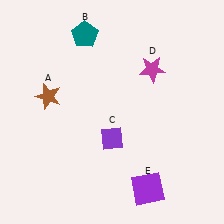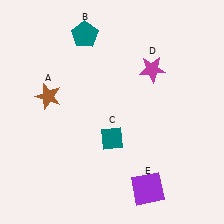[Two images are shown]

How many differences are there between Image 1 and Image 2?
There is 1 difference between the two images.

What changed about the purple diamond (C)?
In Image 1, C is purple. In Image 2, it changed to teal.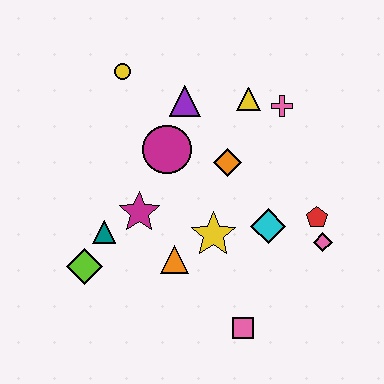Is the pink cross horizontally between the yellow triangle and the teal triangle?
No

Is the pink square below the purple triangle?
Yes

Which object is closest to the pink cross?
The yellow triangle is closest to the pink cross.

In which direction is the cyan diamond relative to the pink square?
The cyan diamond is above the pink square.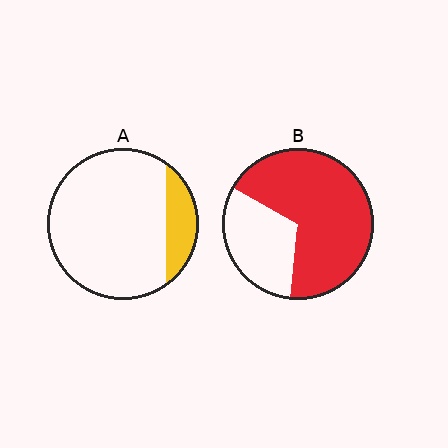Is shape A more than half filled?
No.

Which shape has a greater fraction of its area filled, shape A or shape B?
Shape B.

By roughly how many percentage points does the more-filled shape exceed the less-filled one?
By roughly 55 percentage points (B over A).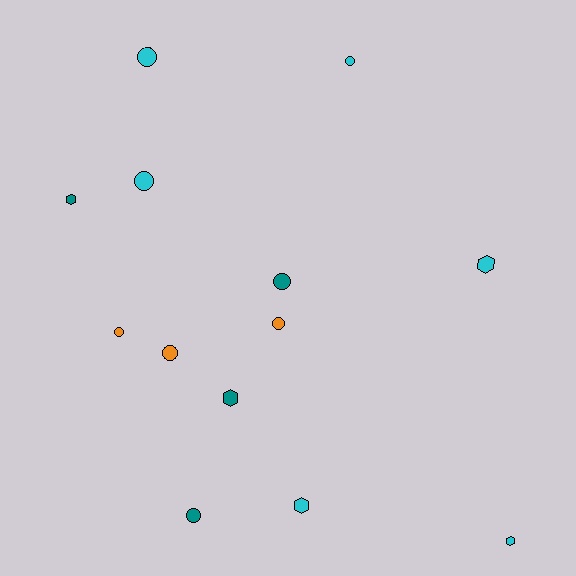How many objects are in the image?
There are 13 objects.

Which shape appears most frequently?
Circle, with 8 objects.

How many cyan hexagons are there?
There are 3 cyan hexagons.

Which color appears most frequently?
Cyan, with 6 objects.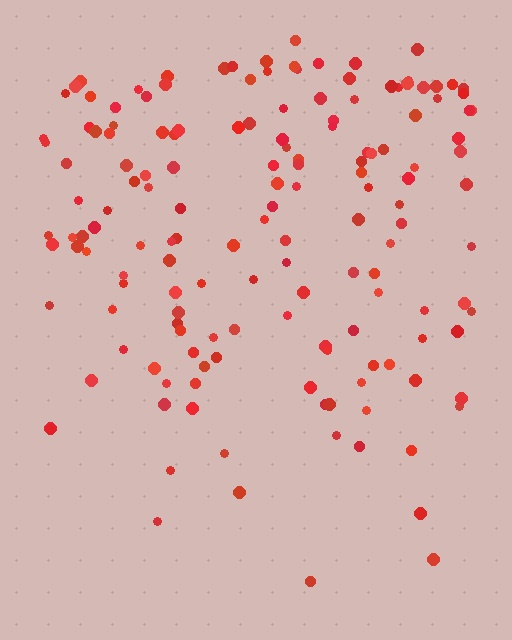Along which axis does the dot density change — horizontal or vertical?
Vertical.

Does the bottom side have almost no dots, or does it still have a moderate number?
Still a moderate number, just noticeably fewer than the top.